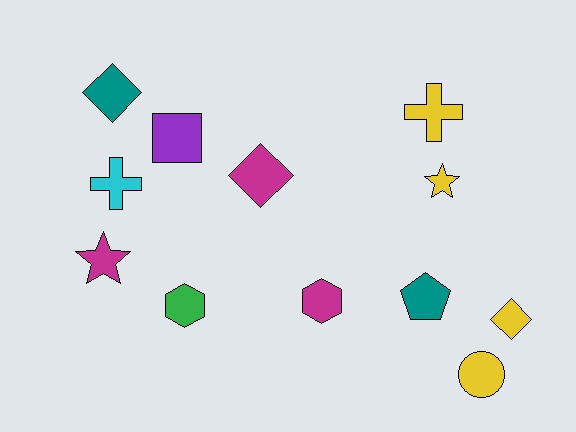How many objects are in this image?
There are 12 objects.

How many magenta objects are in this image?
There are 3 magenta objects.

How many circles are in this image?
There is 1 circle.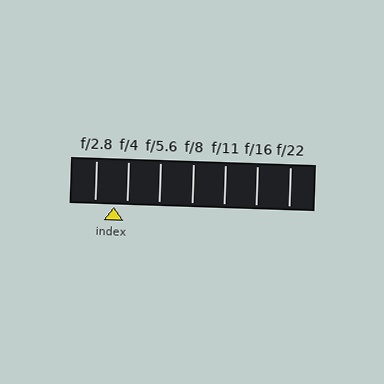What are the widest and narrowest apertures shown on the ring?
The widest aperture shown is f/2.8 and the narrowest is f/22.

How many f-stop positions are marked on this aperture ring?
There are 7 f-stop positions marked.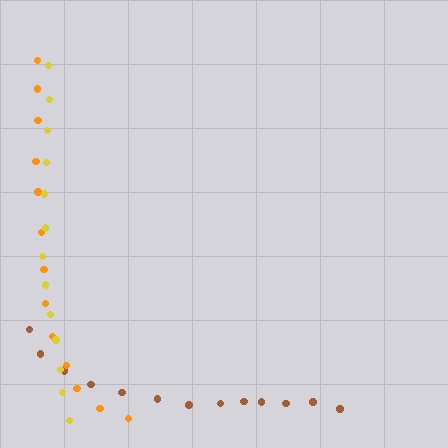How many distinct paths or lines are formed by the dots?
There are 3 distinct paths.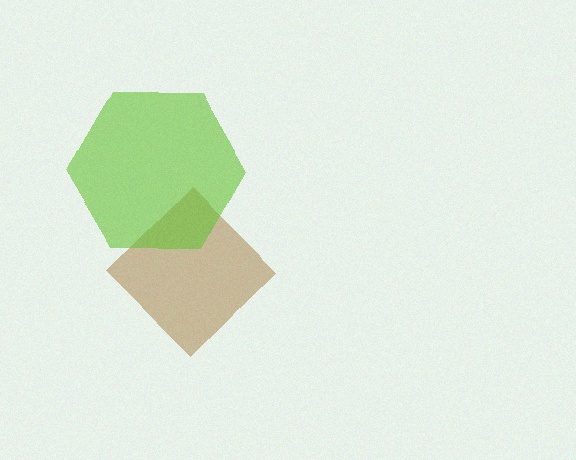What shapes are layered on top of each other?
The layered shapes are: a brown diamond, a lime hexagon.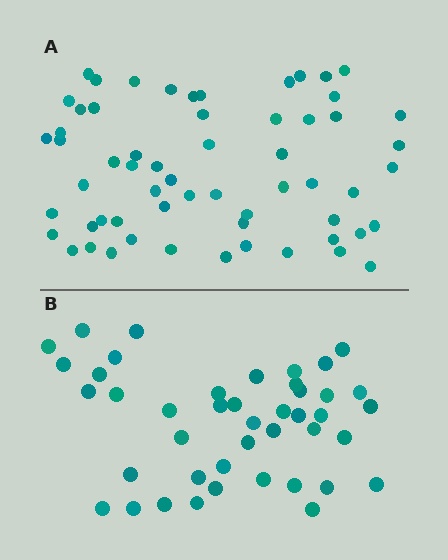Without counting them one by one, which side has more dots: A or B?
Region A (the top region) has more dots.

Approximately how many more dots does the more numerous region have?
Region A has approximately 15 more dots than region B.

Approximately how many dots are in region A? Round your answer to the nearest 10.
About 60 dots.